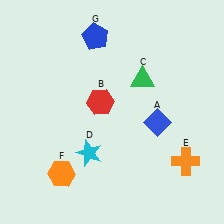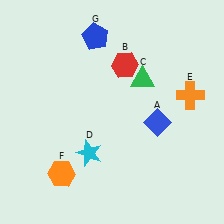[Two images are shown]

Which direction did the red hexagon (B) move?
The red hexagon (B) moved up.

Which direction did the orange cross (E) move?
The orange cross (E) moved up.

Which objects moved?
The objects that moved are: the red hexagon (B), the orange cross (E).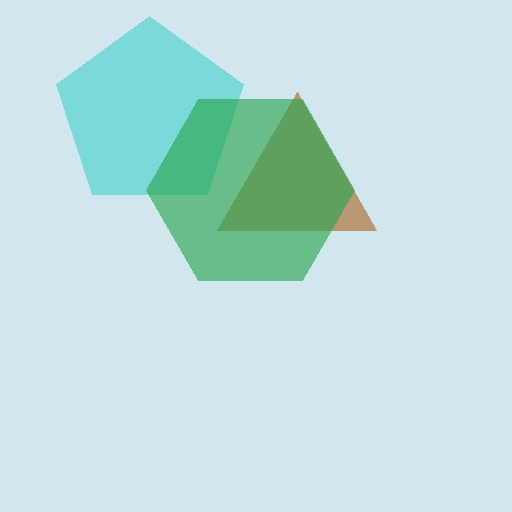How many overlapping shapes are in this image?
There are 3 overlapping shapes in the image.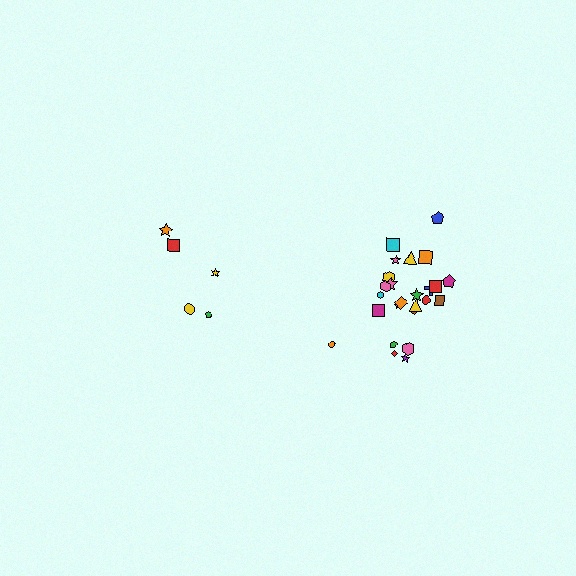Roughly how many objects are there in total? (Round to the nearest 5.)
Roughly 30 objects in total.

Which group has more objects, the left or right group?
The right group.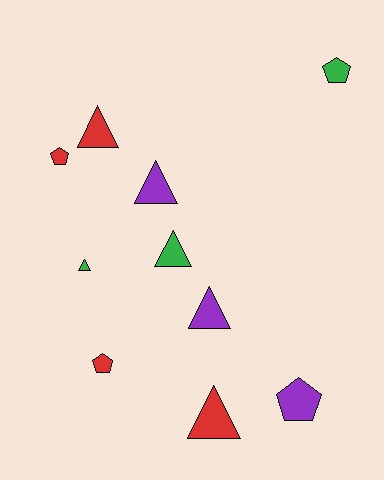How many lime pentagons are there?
There are no lime pentagons.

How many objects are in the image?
There are 10 objects.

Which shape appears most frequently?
Triangle, with 6 objects.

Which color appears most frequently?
Red, with 4 objects.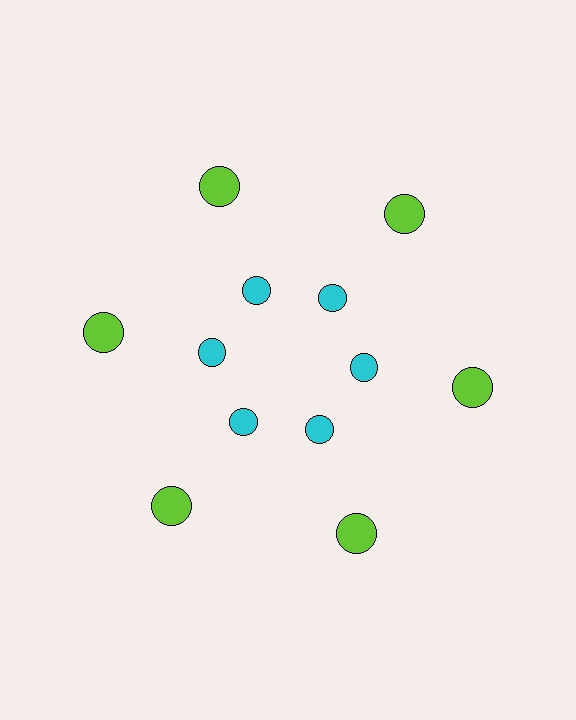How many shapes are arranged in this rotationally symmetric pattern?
There are 12 shapes, arranged in 6 groups of 2.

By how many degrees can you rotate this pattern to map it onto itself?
The pattern maps onto itself every 60 degrees of rotation.